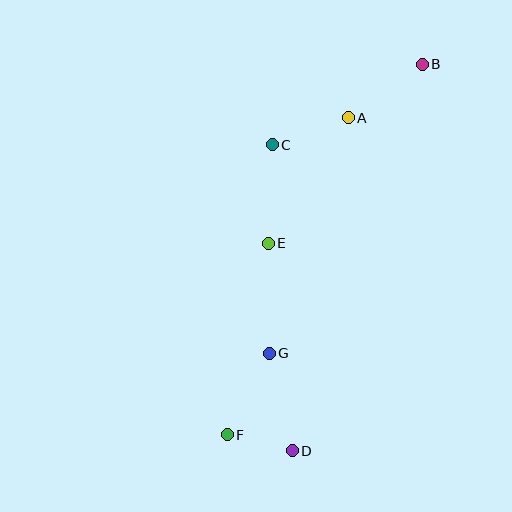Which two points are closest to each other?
Points D and F are closest to each other.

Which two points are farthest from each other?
Points B and F are farthest from each other.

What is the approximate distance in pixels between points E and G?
The distance between E and G is approximately 110 pixels.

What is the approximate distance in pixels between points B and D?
The distance between B and D is approximately 408 pixels.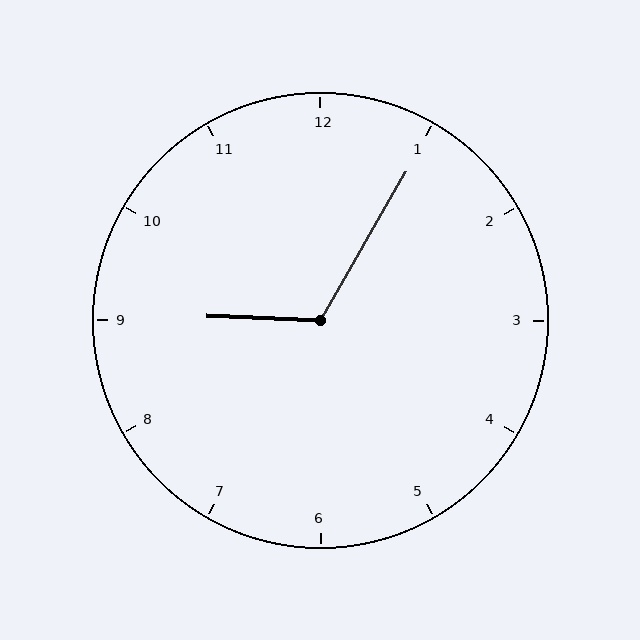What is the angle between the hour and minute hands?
Approximately 118 degrees.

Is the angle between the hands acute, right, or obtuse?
It is obtuse.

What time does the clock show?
9:05.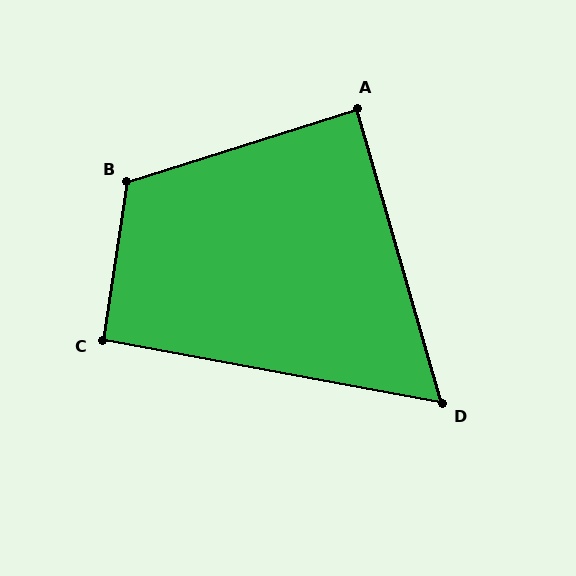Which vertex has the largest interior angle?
B, at approximately 117 degrees.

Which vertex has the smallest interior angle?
D, at approximately 63 degrees.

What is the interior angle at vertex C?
Approximately 92 degrees (approximately right).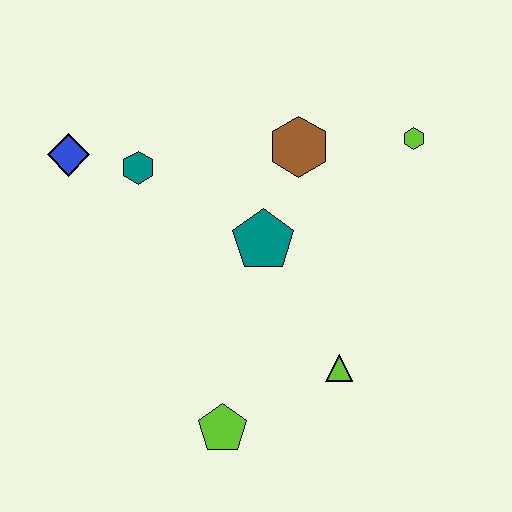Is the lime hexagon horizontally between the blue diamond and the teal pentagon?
No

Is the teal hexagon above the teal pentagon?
Yes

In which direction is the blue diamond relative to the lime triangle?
The blue diamond is to the left of the lime triangle.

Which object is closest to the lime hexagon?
The brown hexagon is closest to the lime hexagon.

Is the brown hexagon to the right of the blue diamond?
Yes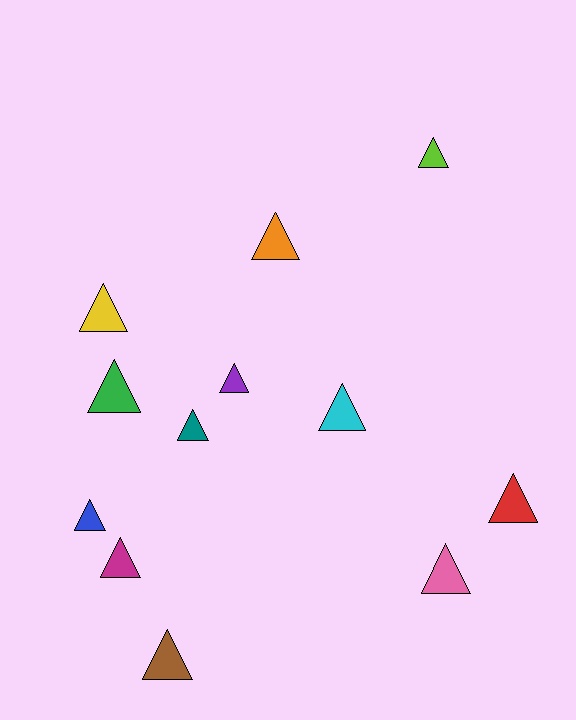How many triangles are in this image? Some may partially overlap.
There are 12 triangles.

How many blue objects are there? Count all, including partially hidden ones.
There is 1 blue object.